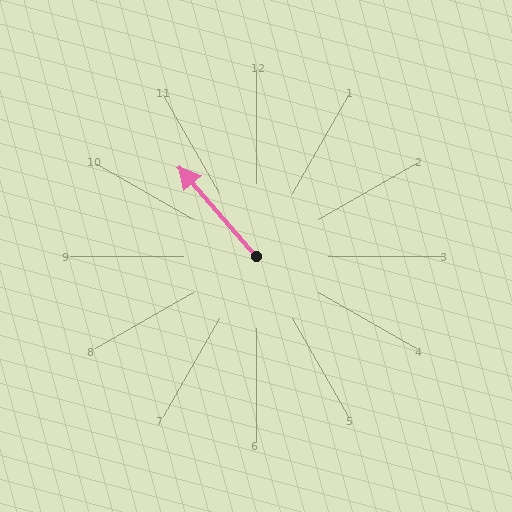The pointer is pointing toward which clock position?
Roughly 11 o'clock.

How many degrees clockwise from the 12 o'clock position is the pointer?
Approximately 319 degrees.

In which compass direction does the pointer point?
Northwest.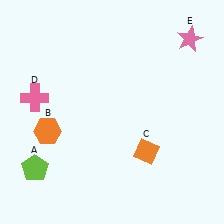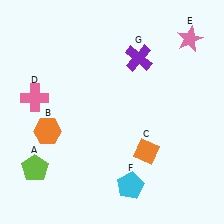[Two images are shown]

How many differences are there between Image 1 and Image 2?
There are 2 differences between the two images.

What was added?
A cyan pentagon (F), a purple cross (G) were added in Image 2.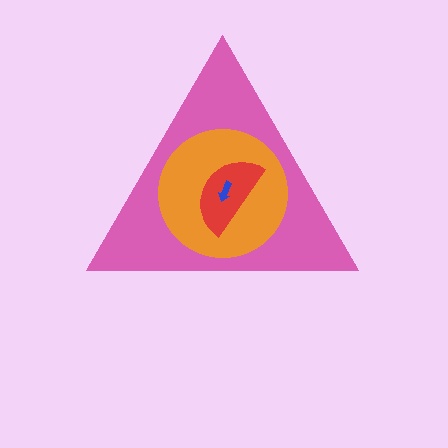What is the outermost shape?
The pink triangle.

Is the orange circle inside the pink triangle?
Yes.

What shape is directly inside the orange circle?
The red semicircle.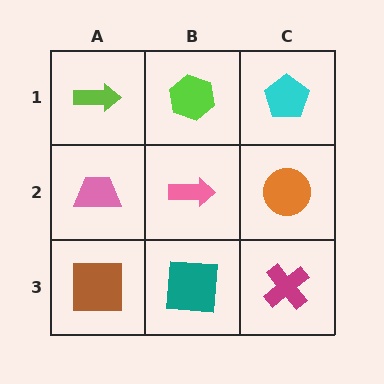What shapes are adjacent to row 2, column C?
A cyan pentagon (row 1, column C), a magenta cross (row 3, column C), a pink arrow (row 2, column B).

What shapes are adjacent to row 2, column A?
A lime arrow (row 1, column A), a brown square (row 3, column A), a pink arrow (row 2, column B).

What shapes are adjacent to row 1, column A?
A pink trapezoid (row 2, column A), a lime hexagon (row 1, column B).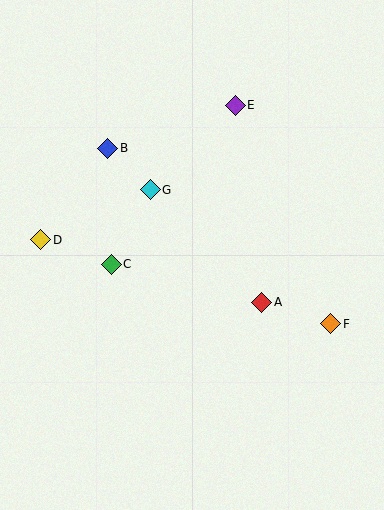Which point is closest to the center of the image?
Point G at (150, 190) is closest to the center.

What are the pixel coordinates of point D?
Point D is at (41, 240).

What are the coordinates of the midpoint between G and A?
The midpoint between G and A is at (206, 246).